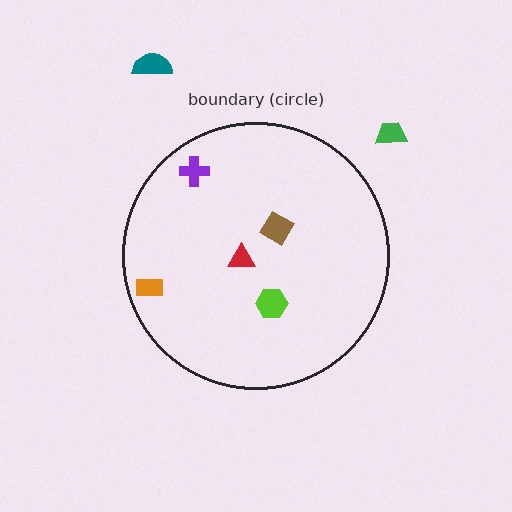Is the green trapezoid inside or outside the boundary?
Outside.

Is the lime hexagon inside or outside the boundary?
Inside.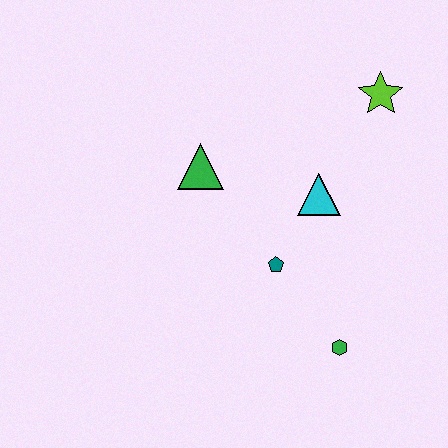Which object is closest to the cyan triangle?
The teal pentagon is closest to the cyan triangle.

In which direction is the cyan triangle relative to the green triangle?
The cyan triangle is to the right of the green triangle.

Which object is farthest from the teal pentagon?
The lime star is farthest from the teal pentagon.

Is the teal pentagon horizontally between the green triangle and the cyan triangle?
Yes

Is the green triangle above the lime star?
No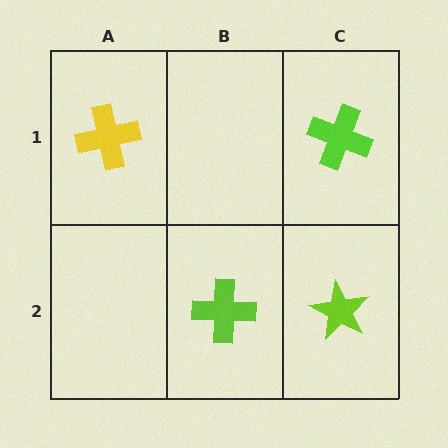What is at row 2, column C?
A lime star.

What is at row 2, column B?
A lime cross.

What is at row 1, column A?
A yellow cross.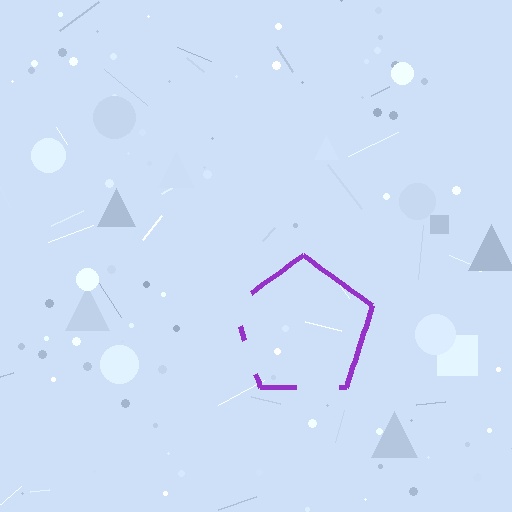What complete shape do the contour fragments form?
The contour fragments form a pentagon.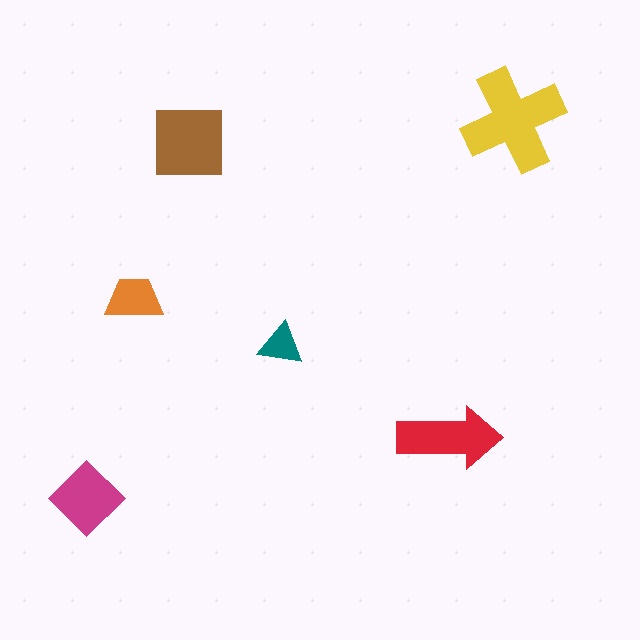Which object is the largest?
The yellow cross.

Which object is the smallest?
The teal triangle.